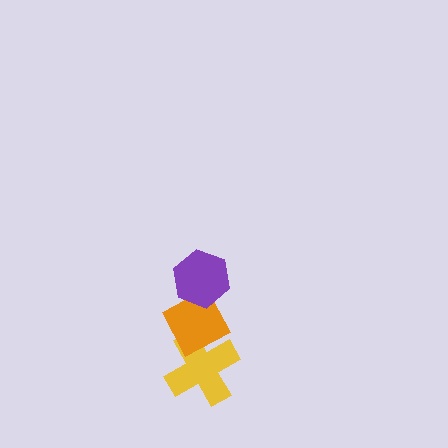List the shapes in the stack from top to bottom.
From top to bottom: the purple hexagon, the orange diamond, the yellow cross.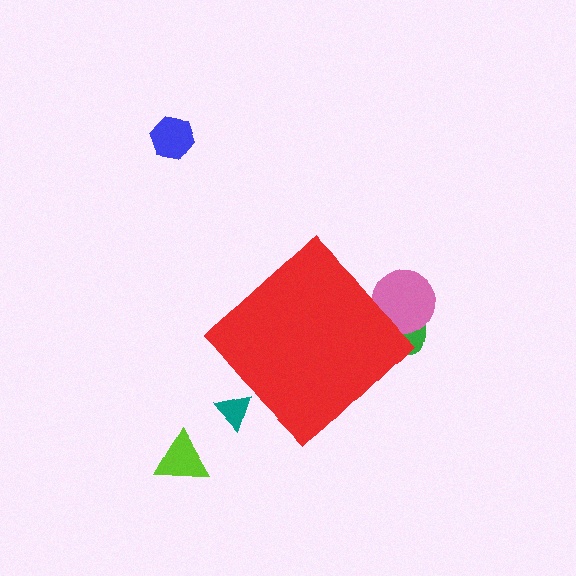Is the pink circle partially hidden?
Yes, the pink circle is partially hidden behind the red diamond.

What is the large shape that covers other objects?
A red diamond.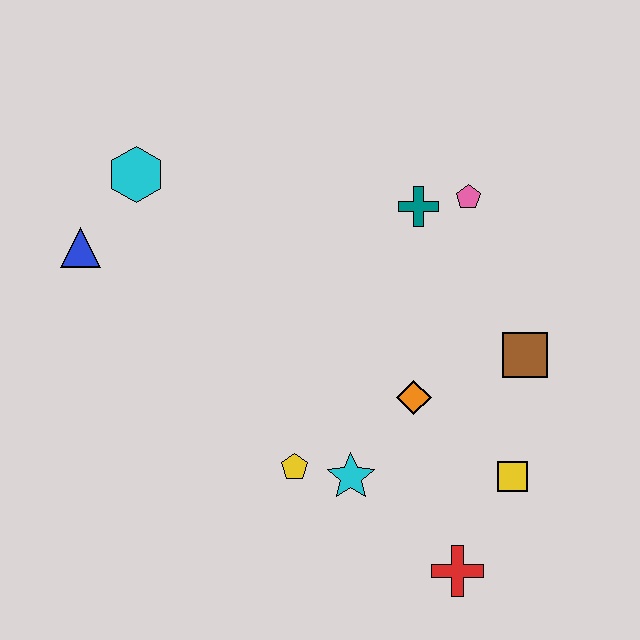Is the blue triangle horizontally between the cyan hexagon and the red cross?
No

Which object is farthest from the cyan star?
The cyan hexagon is farthest from the cyan star.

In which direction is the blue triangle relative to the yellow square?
The blue triangle is to the left of the yellow square.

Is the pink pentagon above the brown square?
Yes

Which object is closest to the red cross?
The yellow square is closest to the red cross.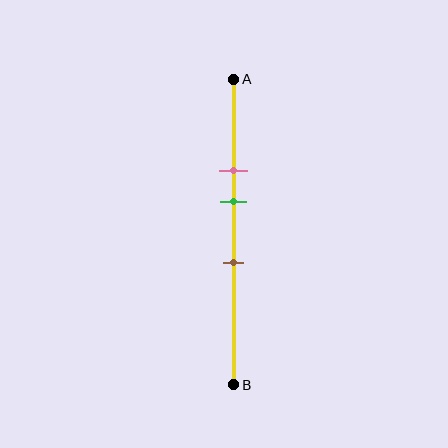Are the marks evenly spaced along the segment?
Yes, the marks are approximately evenly spaced.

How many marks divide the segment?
There are 3 marks dividing the segment.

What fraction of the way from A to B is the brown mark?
The brown mark is approximately 60% (0.6) of the way from A to B.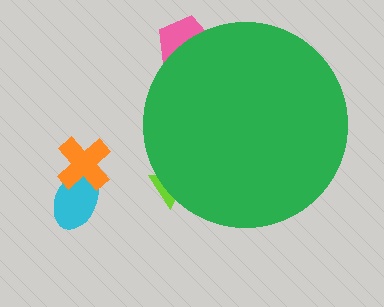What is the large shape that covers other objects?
A green circle.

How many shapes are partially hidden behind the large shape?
2 shapes are partially hidden.